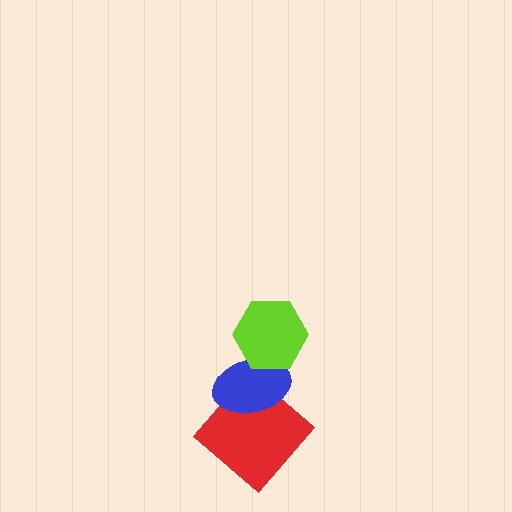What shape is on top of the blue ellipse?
The lime hexagon is on top of the blue ellipse.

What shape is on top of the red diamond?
The blue ellipse is on top of the red diamond.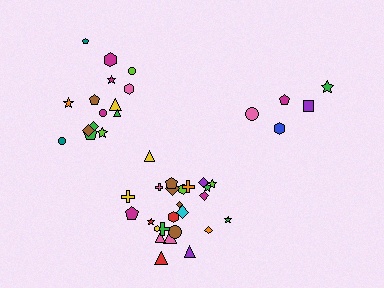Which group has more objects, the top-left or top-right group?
The top-left group.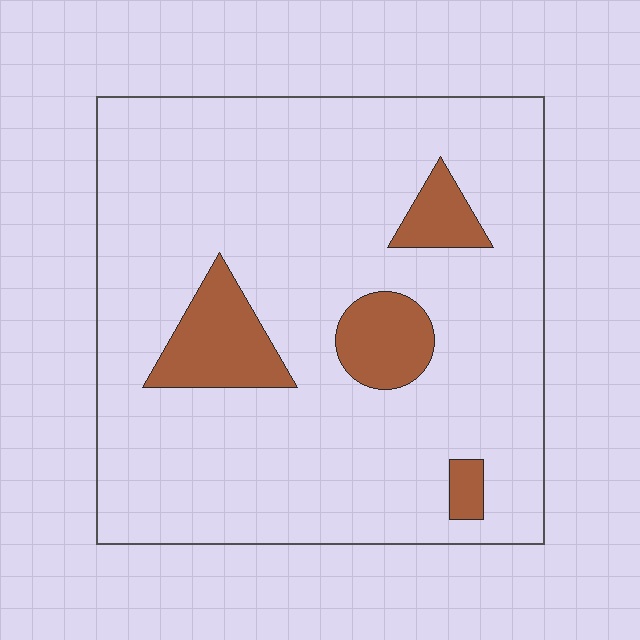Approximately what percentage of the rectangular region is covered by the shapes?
Approximately 15%.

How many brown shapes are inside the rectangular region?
4.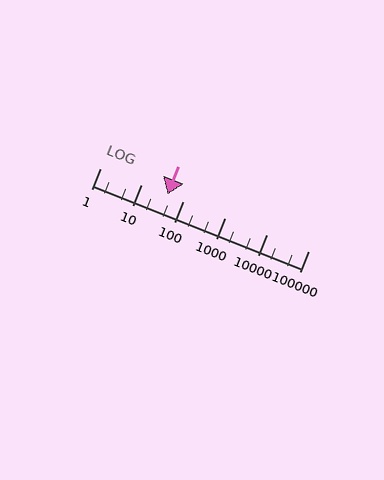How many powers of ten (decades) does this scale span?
The scale spans 5 decades, from 1 to 100000.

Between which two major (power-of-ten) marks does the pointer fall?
The pointer is between 10 and 100.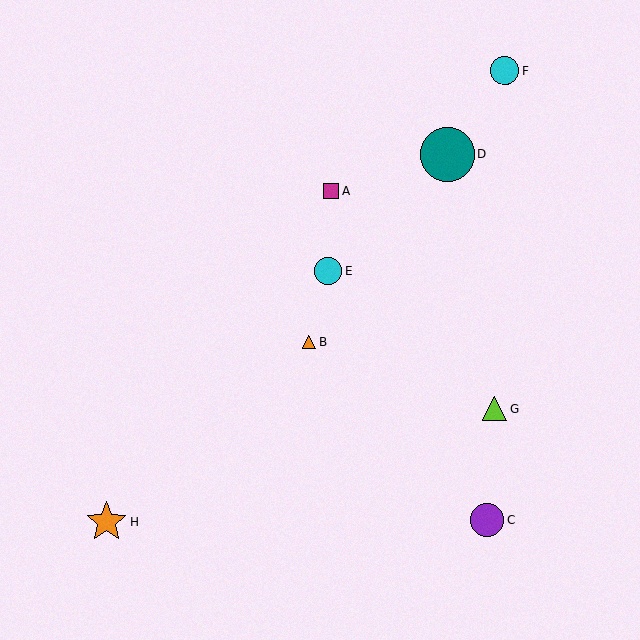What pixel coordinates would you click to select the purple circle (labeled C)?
Click at (488, 520) to select the purple circle C.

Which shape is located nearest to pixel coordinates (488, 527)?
The purple circle (labeled C) at (488, 520) is nearest to that location.